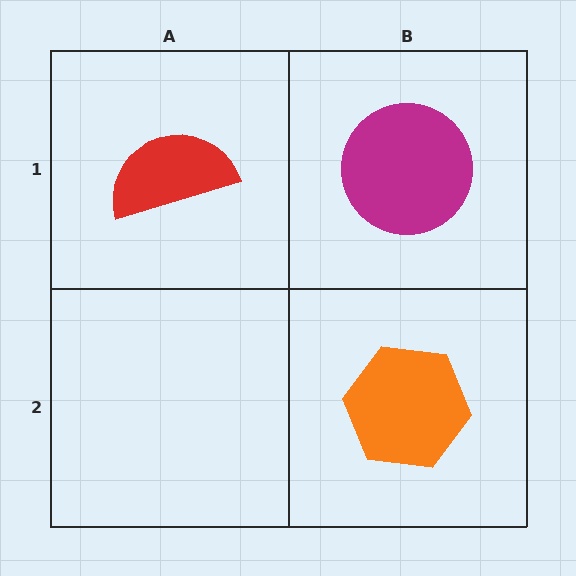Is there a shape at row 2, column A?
No, that cell is empty.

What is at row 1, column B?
A magenta circle.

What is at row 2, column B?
An orange hexagon.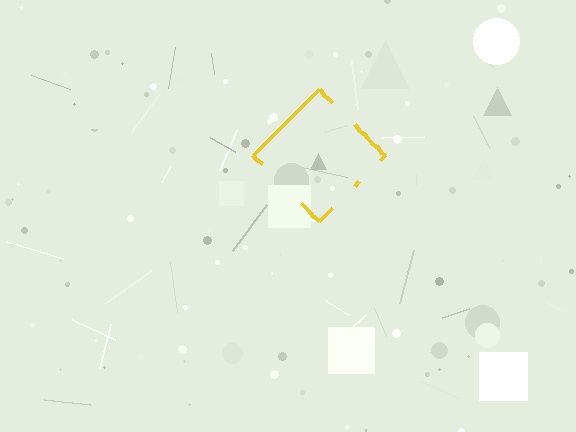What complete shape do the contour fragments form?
The contour fragments form a diamond.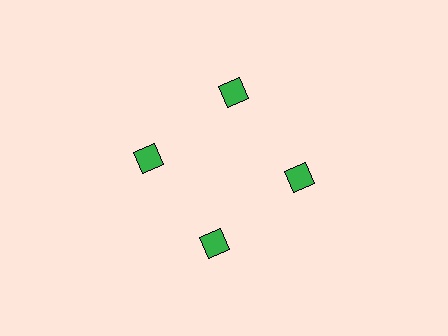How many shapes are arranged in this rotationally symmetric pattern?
There are 4 shapes, arranged in 4 groups of 1.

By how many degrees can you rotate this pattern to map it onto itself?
The pattern maps onto itself every 90 degrees of rotation.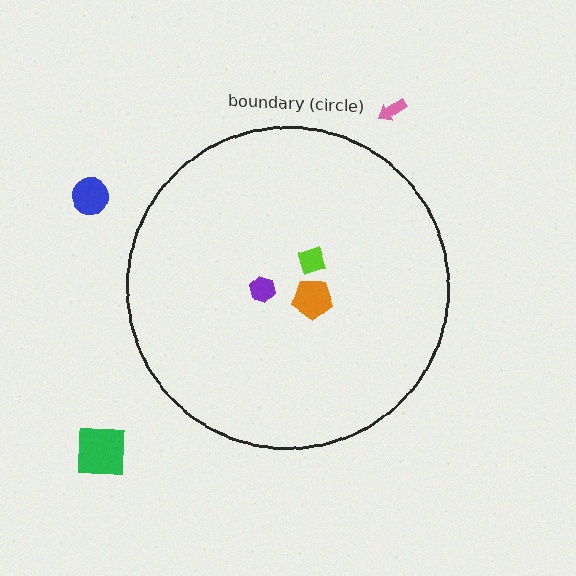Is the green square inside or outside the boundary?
Outside.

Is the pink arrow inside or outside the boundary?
Outside.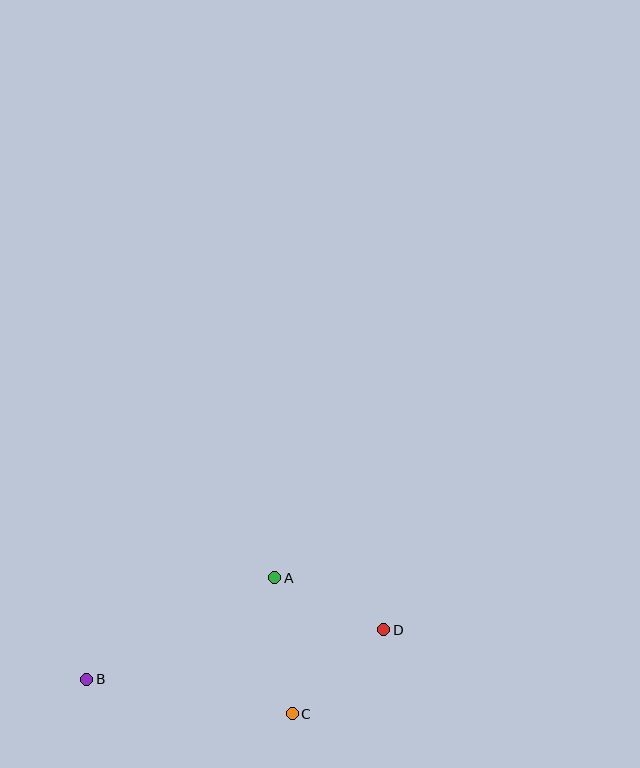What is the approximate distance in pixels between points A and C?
The distance between A and C is approximately 138 pixels.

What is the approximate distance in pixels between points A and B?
The distance between A and B is approximately 213 pixels.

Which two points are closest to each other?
Points A and D are closest to each other.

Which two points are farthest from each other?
Points B and D are farthest from each other.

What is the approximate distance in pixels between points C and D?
The distance between C and D is approximately 124 pixels.